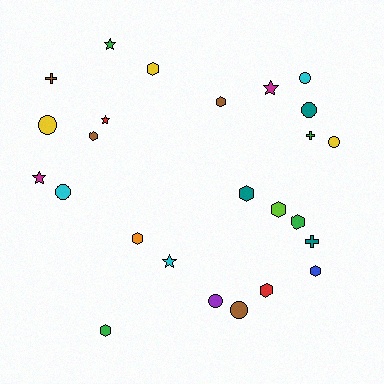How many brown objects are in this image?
There are 4 brown objects.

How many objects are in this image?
There are 25 objects.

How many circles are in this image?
There are 7 circles.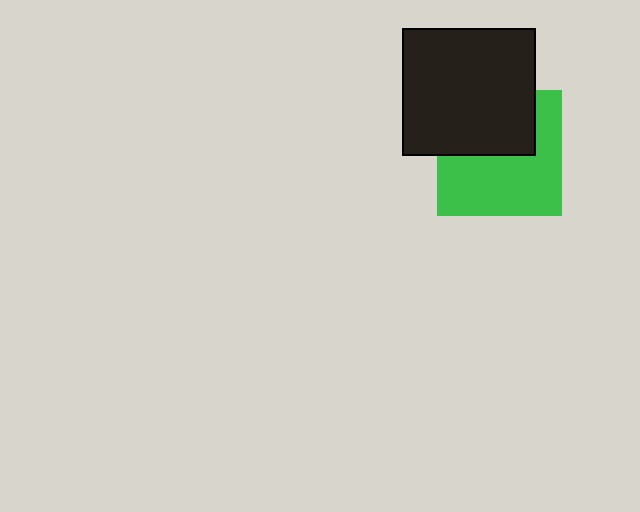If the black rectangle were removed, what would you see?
You would see the complete green square.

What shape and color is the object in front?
The object in front is a black rectangle.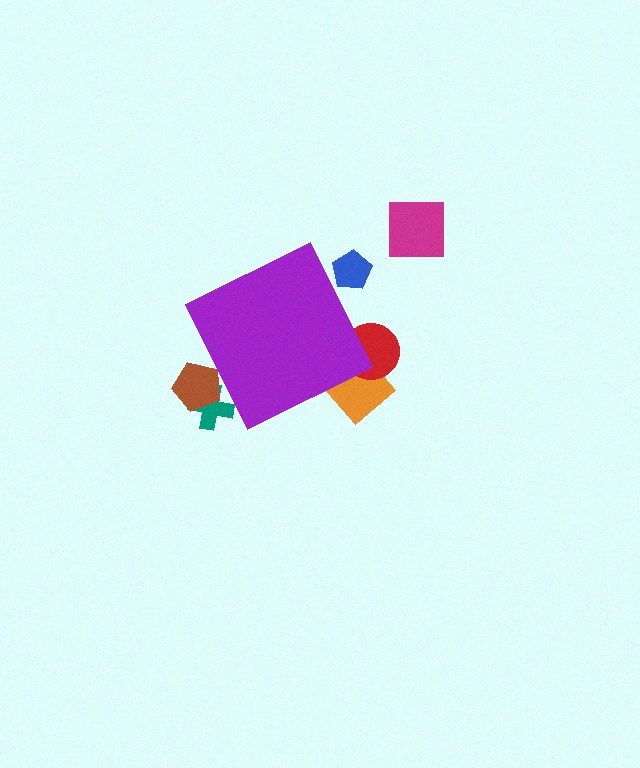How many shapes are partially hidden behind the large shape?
5 shapes are partially hidden.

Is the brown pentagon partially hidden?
Yes, the brown pentagon is partially hidden behind the purple diamond.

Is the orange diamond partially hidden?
Yes, the orange diamond is partially hidden behind the purple diamond.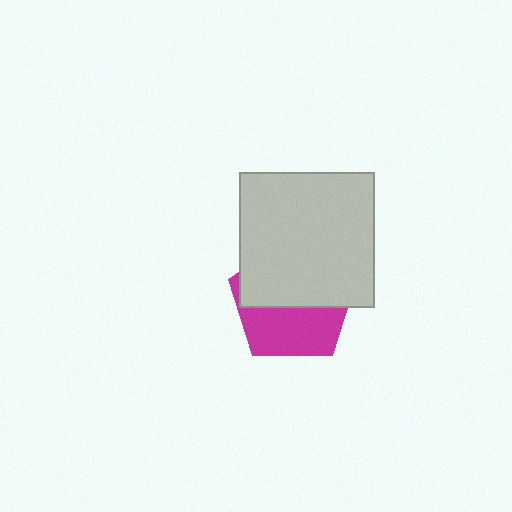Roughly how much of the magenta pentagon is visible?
A small part of it is visible (roughly 44%).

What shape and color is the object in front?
The object in front is a light gray square.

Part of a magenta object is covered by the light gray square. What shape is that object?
It is a pentagon.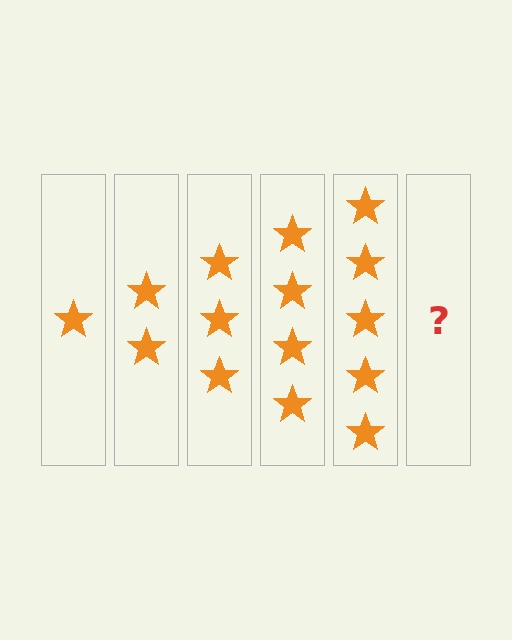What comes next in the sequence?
The next element should be 6 stars.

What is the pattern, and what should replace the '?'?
The pattern is that each step adds one more star. The '?' should be 6 stars.